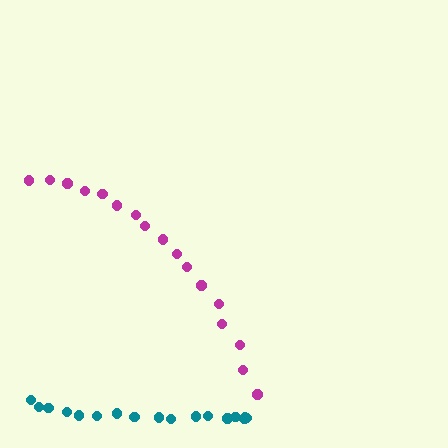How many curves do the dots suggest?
There are 2 distinct paths.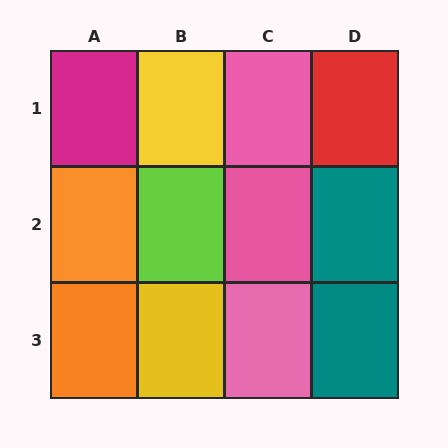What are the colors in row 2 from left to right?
Orange, lime, pink, teal.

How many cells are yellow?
2 cells are yellow.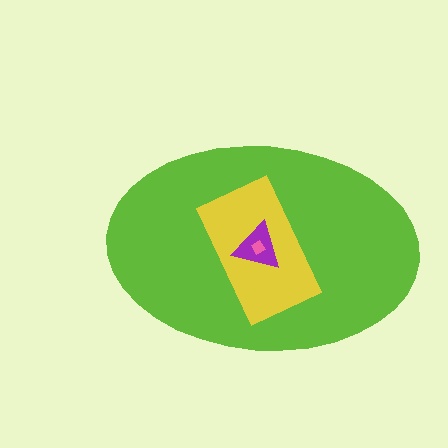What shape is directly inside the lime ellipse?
The yellow rectangle.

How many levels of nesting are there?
4.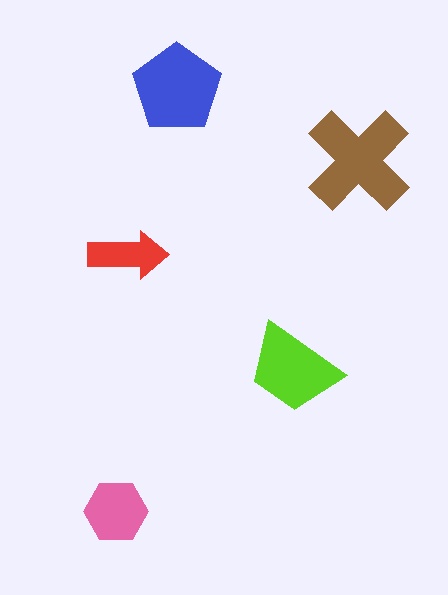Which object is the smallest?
The red arrow.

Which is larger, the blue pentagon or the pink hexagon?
The blue pentagon.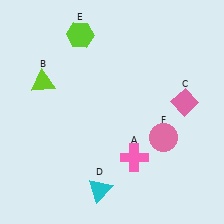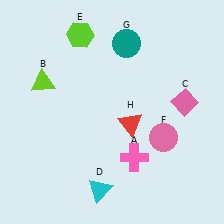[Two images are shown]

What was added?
A teal circle (G), a red triangle (H) were added in Image 2.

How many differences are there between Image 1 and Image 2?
There are 2 differences between the two images.